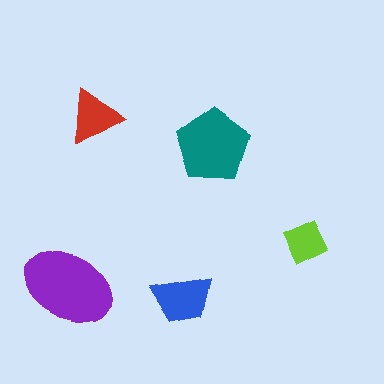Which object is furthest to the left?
The purple ellipse is leftmost.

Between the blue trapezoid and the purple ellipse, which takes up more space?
The purple ellipse.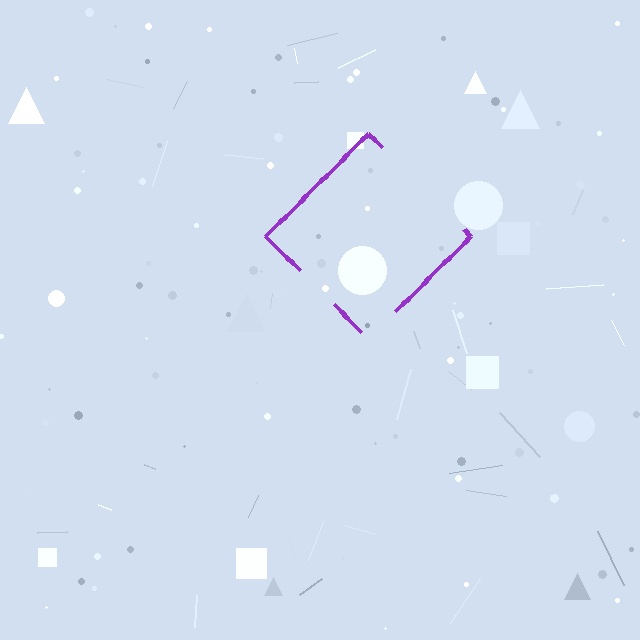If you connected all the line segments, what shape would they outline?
They would outline a diamond.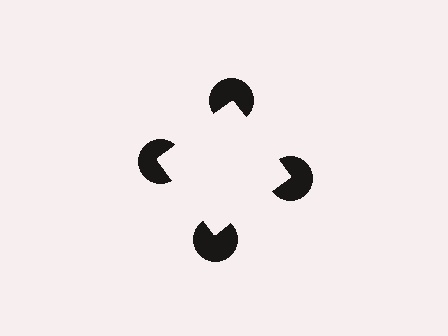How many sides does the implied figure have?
4 sides.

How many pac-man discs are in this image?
There are 4 — one at each vertex of the illusory square.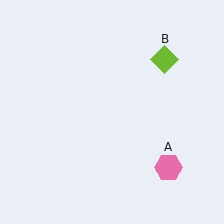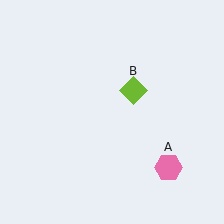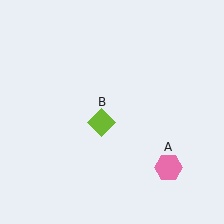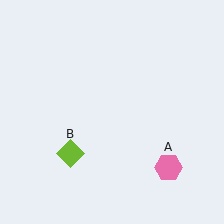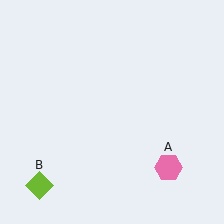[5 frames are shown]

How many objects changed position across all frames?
1 object changed position: lime diamond (object B).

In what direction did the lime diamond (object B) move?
The lime diamond (object B) moved down and to the left.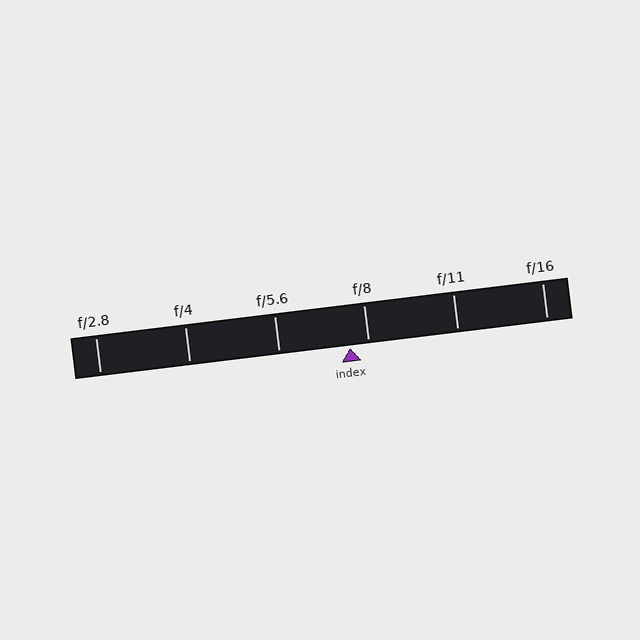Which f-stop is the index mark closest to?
The index mark is closest to f/8.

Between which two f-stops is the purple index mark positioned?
The index mark is between f/5.6 and f/8.